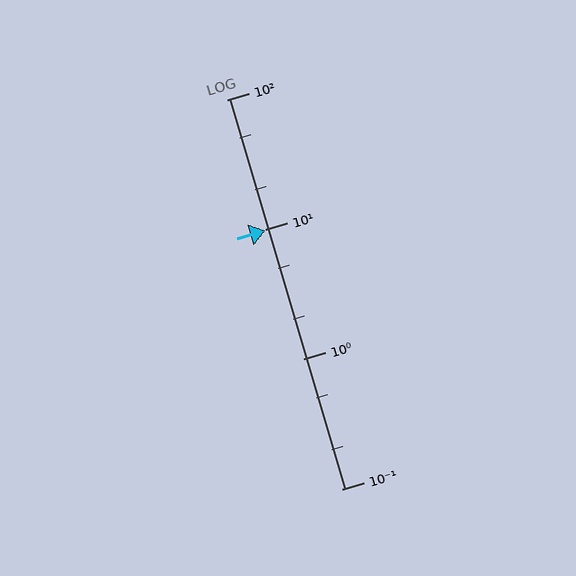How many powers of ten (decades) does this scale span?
The scale spans 3 decades, from 0.1 to 100.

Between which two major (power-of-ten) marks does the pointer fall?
The pointer is between 1 and 10.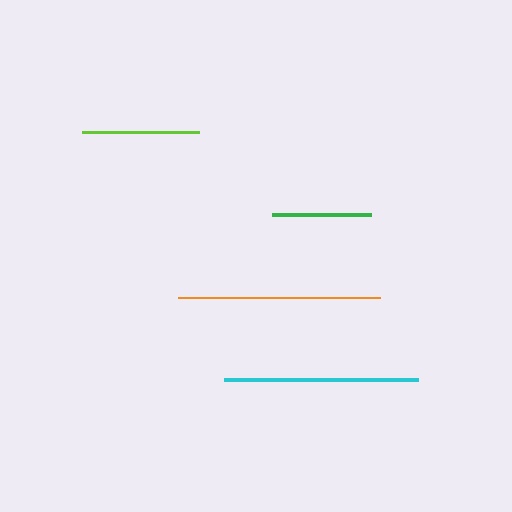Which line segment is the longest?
The orange line is the longest at approximately 201 pixels.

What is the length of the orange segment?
The orange segment is approximately 201 pixels long.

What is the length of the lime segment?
The lime segment is approximately 117 pixels long.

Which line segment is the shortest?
The green line is the shortest at approximately 100 pixels.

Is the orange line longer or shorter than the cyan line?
The orange line is longer than the cyan line.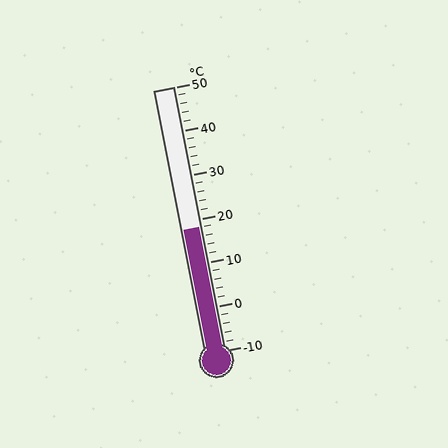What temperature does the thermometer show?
The thermometer shows approximately 18°C.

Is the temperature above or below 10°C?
The temperature is above 10°C.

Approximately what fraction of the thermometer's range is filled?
The thermometer is filled to approximately 45% of its range.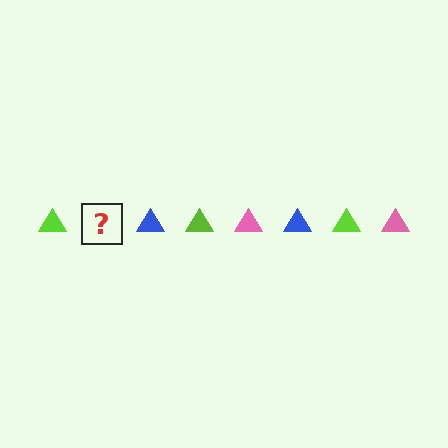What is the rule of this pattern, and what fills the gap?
The rule is that the pattern cycles through lime, pink, blue triangles. The gap should be filled with a pink triangle.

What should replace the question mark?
The question mark should be replaced with a pink triangle.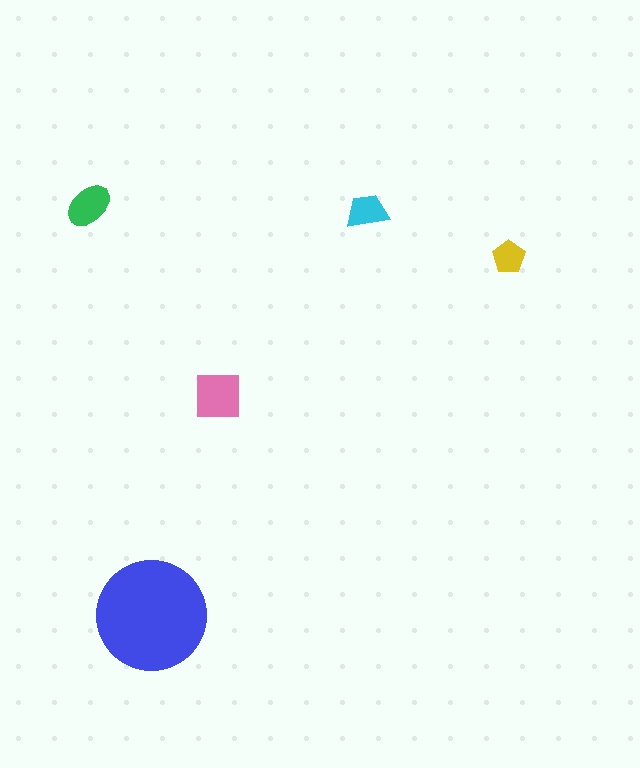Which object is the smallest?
The yellow pentagon.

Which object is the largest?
The blue circle.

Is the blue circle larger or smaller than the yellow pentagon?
Larger.